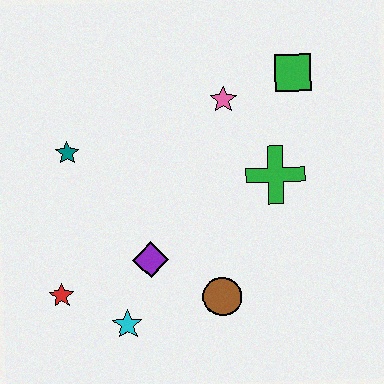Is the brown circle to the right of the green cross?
No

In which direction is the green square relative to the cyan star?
The green square is above the cyan star.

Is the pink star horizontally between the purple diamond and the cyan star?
No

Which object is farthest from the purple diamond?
The green square is farthest from the purple diamond.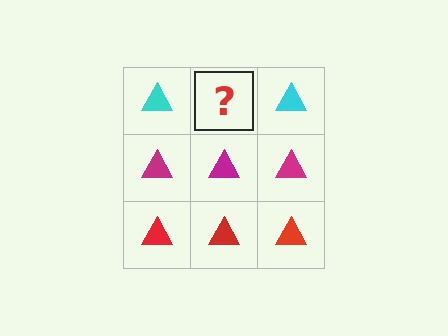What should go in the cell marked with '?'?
The missing cell should contain a cyan triangle.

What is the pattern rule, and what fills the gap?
The rule is that each row has a consistent color. The gap should be filled with a cyan triangle.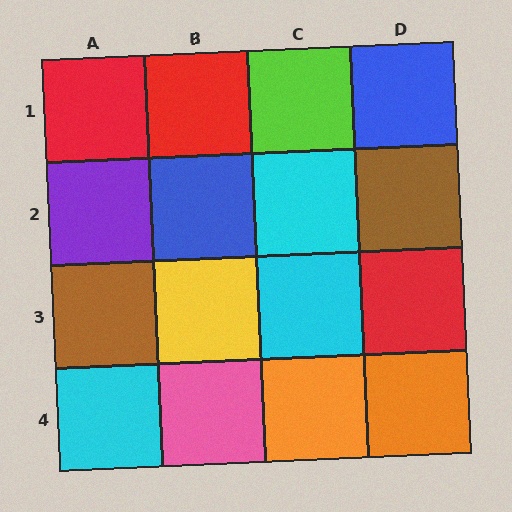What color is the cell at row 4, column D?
Orange.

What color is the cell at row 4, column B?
Pink.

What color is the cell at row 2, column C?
Cyan.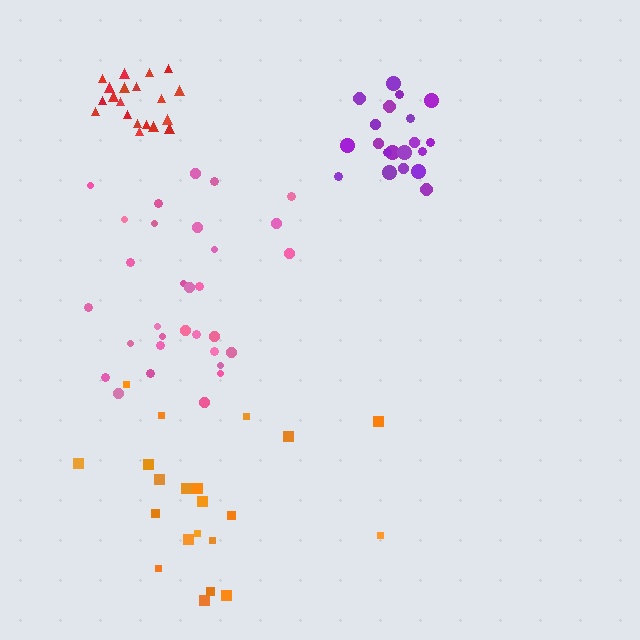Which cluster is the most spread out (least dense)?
Orange.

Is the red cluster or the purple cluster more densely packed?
Red.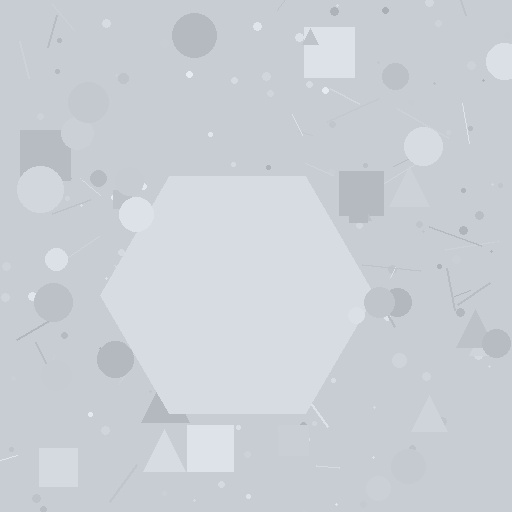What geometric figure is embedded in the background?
A hexagon is embedded in the background.